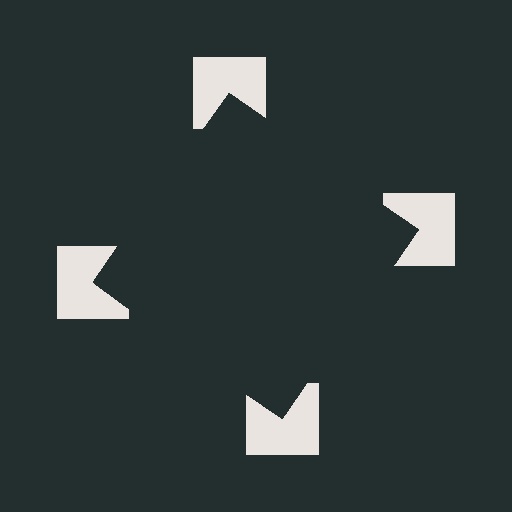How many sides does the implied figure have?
4 sides.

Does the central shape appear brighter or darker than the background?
It typically appears slightly darker than the background, even though no actual brightness change is drawn.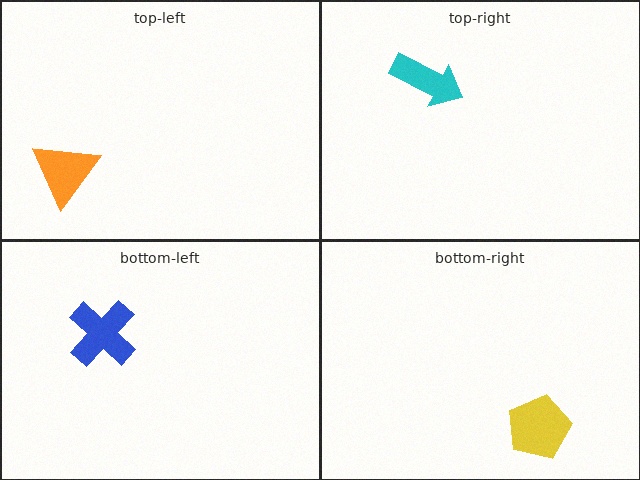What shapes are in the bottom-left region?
The blue cross.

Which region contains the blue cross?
The bottom-left region.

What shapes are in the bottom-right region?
The yellow pentagon.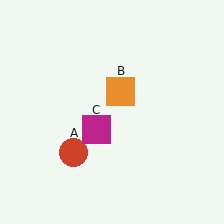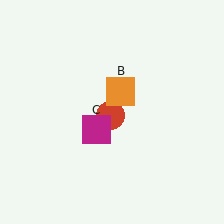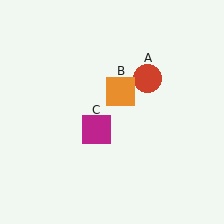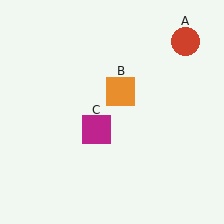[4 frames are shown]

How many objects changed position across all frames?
1 object changed position: red circle (object A).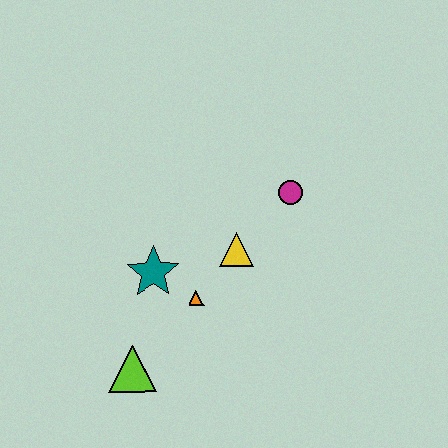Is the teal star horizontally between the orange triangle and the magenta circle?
No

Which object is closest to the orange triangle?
The teal star is closest to the orange triangle.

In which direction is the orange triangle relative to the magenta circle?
The orange triangle is below the magenta circle.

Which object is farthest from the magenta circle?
The lime triangle is farthest from the magenta circle.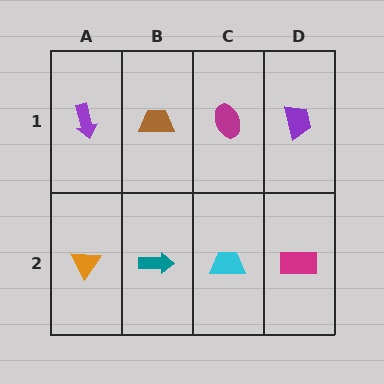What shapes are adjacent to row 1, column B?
A teal arrow (row 2, column B), a purple arrow (row 1, column A), a magenta ellipse (row 1, column C).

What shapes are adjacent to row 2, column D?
A purple trapezoid (row 1, column D), a cyan trapezoid (row 2, column C).